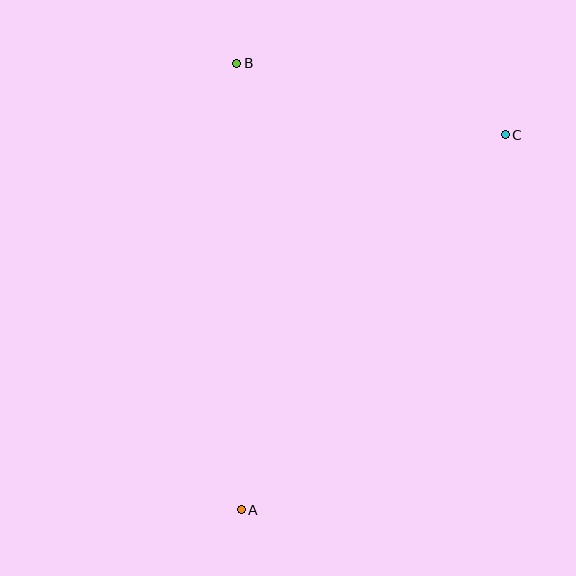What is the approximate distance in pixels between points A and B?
The distance between A and B is approximately 446 pixels.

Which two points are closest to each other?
Points B and C are closest to each other.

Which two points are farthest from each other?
Points A and C are farthest from each other.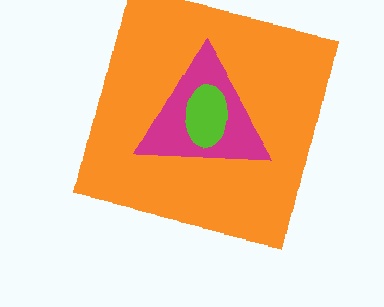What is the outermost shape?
The orange square.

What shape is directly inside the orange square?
The magenta triangle.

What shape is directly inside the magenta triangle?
The lime ellipse.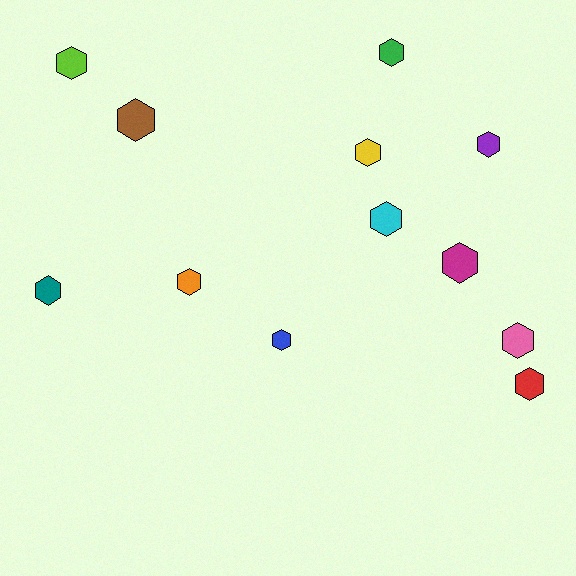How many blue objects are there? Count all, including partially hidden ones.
There is 1 blue object.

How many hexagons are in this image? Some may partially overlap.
There are 12 hexagons.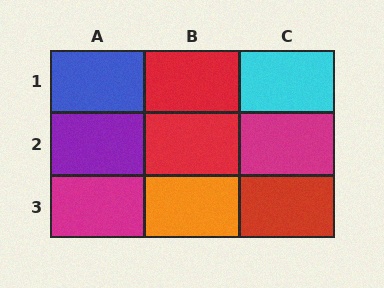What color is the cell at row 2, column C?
Magenta.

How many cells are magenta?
2 cells are magenta.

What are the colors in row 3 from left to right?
Magenta, orange, red.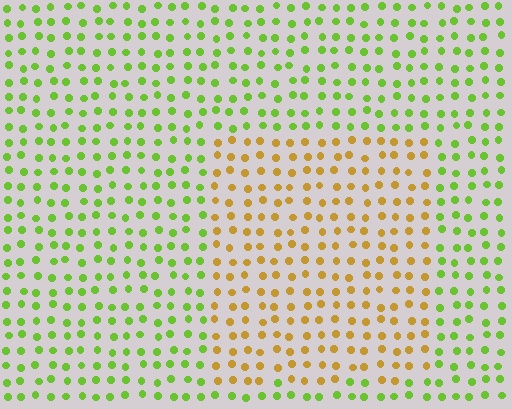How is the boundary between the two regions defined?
The boundary is defined purely by a slight shift in hue (about 54 degrees). Spacing, size, and orientation are identical on both sides.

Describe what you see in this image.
The image is filled with small lime elements in a uniform arrangement. A rectangle-shaped region is visible where the elements are tinted to a slightly different hue, forming a subtle color boundary.